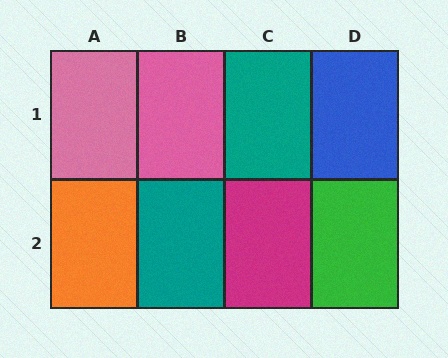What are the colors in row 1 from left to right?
Pink, pink, teal, blue.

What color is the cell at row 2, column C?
Magenta.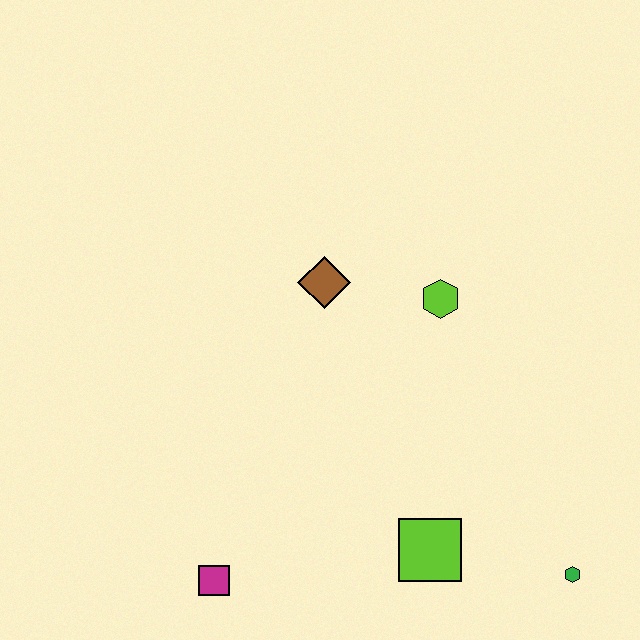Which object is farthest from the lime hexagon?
The magenta square is farthest from the lime hexagon.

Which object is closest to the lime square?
The green hexagon is closest to the lime square.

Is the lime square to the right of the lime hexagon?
No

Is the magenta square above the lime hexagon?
No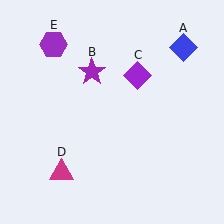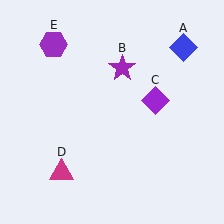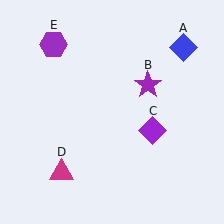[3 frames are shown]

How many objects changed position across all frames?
2 objects changed position: purple star (object B), purple diamond (object C).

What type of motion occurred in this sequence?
The purple star (object B), purple diamond (object C) rotated clockwise around the center of the scene.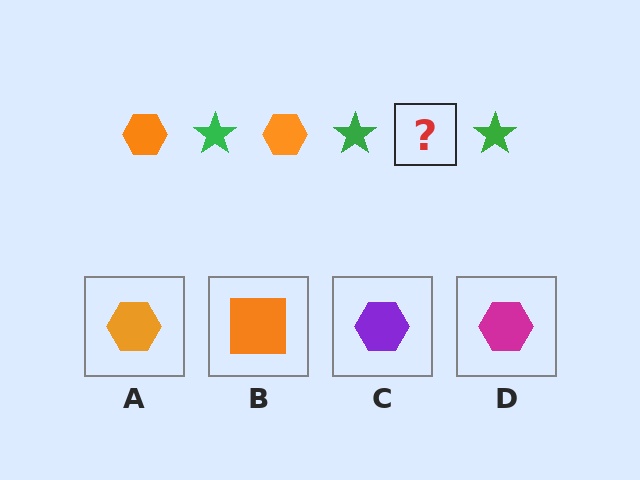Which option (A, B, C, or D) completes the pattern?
A.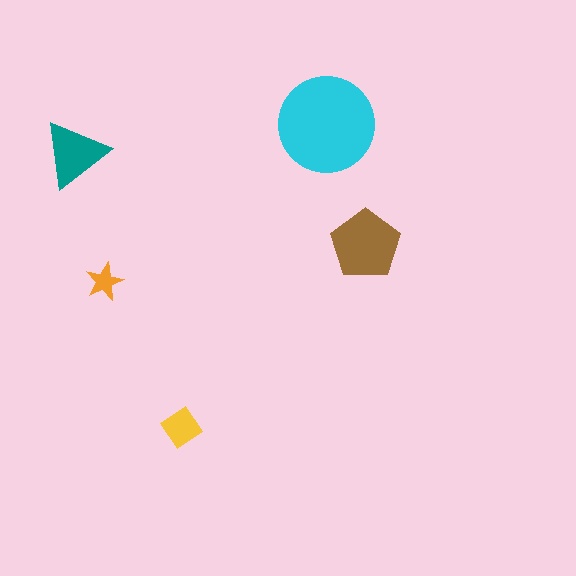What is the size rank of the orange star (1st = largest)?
5th.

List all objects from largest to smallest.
The cyan circle, the brown pentagon, the teal triangle, the yellow diamond, the orange star.